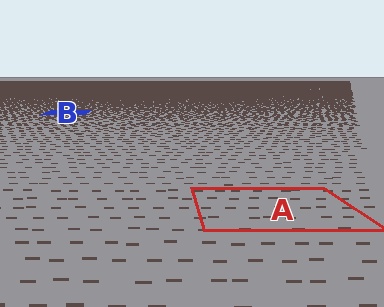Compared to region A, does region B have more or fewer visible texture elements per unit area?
Region B has more texture elements per unit area — they are packed more densely because it is farther away.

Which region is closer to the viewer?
Region A is closer. The texture elements there are larger and more spread out.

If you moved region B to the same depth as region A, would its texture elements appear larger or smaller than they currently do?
They would appear larger. At a closer depth, the same texture elements are projected at a bigger on-screen size.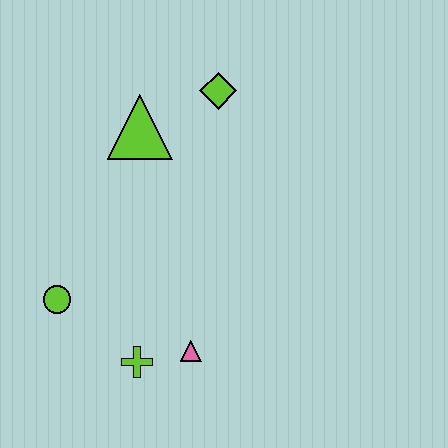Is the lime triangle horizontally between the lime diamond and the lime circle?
Yes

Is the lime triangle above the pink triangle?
Yes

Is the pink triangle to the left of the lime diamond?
Yes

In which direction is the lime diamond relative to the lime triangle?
The lime diamond is to the right of the lime triangle.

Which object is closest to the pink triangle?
The lime cross is closest to the pink triangle.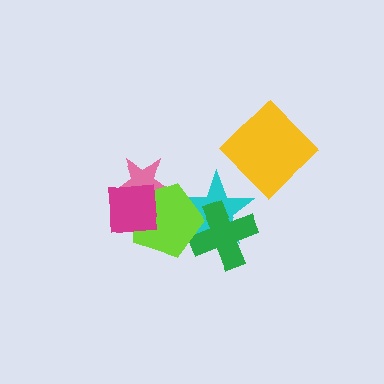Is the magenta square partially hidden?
No, no other shape covers it.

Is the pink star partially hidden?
Yes, it is partially covered by another shape.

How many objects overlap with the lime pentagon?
4 objects overlap with the lime pentagon.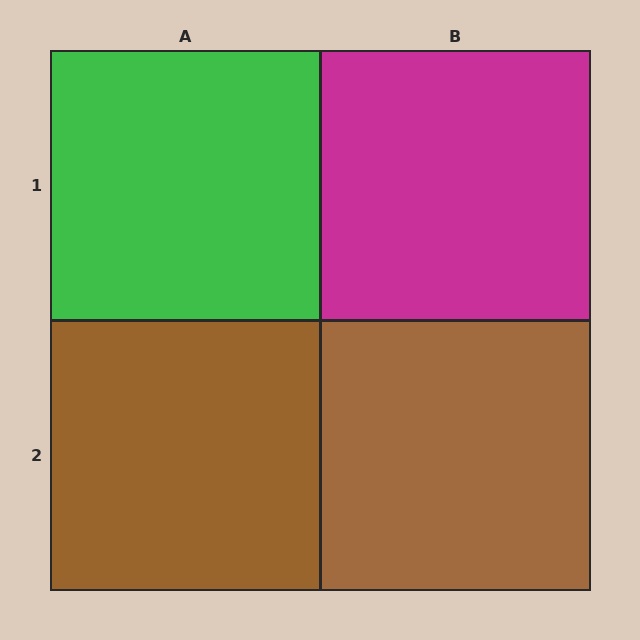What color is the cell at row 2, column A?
Brown.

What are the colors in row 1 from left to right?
Green, magenta.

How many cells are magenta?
1 cell is magenta.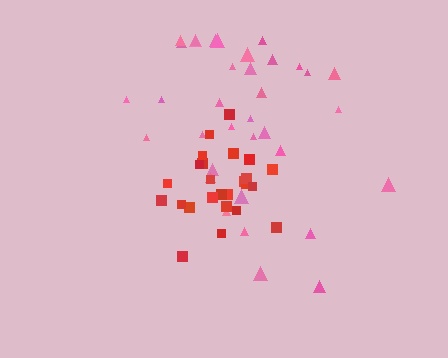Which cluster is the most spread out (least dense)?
Pink.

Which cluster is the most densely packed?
Red.